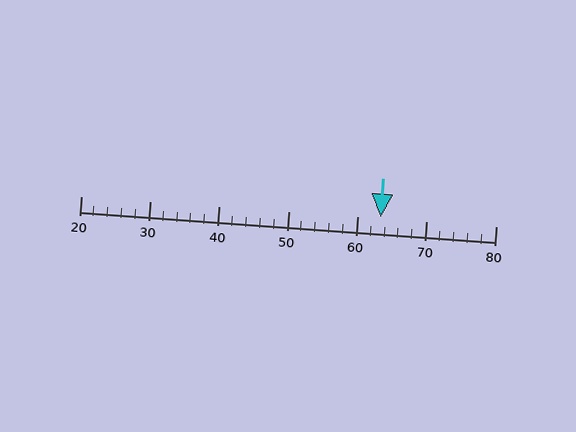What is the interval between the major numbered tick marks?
The major tick marks are spaced 10 units apart.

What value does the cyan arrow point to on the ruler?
The cyan arrow points to approximately 63.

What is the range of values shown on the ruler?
The ruler shows values from 20 to 80.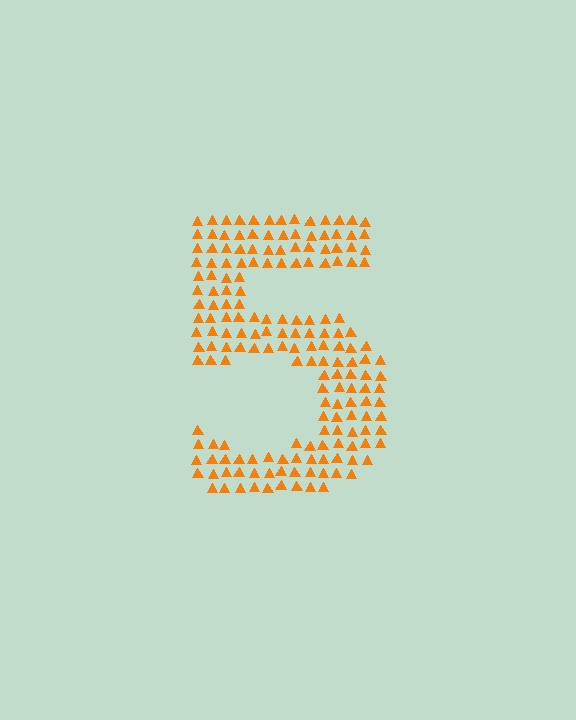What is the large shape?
The large shape is the digit 5.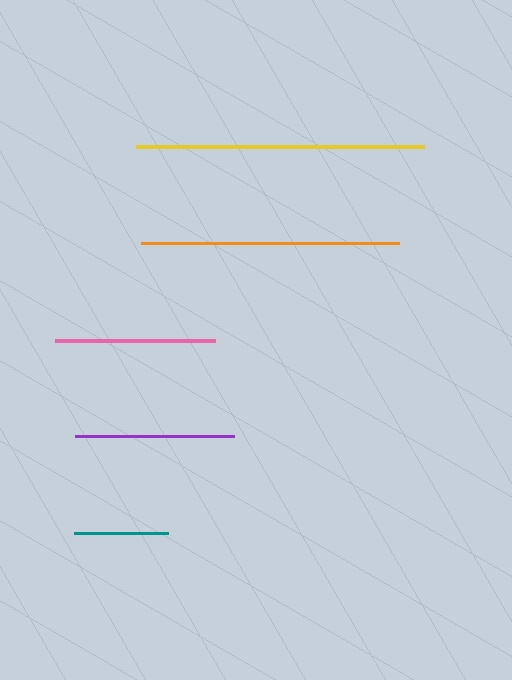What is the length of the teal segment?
The teal segment is approximately 95 pixels long.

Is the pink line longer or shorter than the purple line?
The pink line is longer than the purple line.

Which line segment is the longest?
The yellow line is the longest at approximately 288 pixels.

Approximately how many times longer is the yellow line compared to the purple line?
The yellow line is approximately 1.8 times the length of the purple line.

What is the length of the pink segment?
The pink segment is approximately 160 pixels long.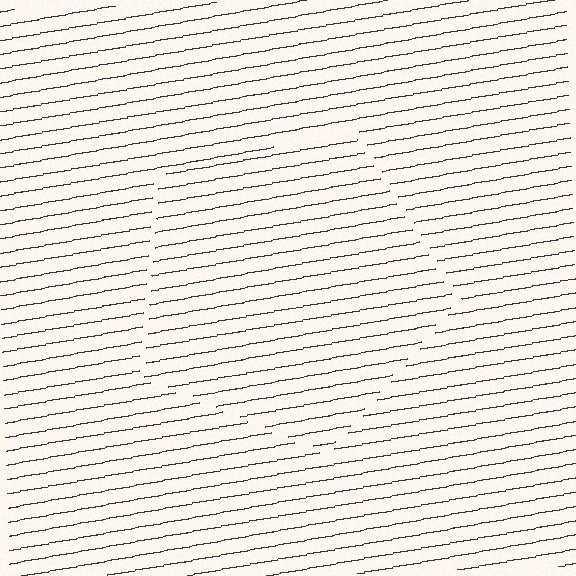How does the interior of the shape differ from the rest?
The interior of the shape contains the same grating, shifted by half a period — the contour is defined by the phase discontinuity where line-ends from the inner and outer gratings abut.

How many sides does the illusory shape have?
5 sides — the line-ends trace a pentagon.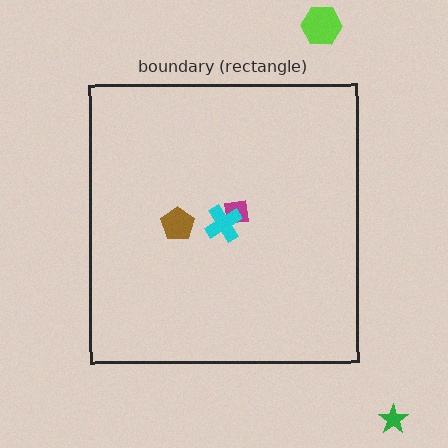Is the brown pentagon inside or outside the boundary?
Inside.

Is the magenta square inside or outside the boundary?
Inside.